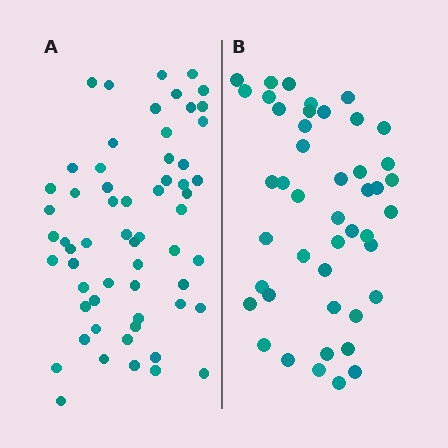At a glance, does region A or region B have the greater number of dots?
Region A (the left region) has more dots.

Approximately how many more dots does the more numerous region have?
Region A has approximately 15 more dots than region B.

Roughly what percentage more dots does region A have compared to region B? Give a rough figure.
About 35% more.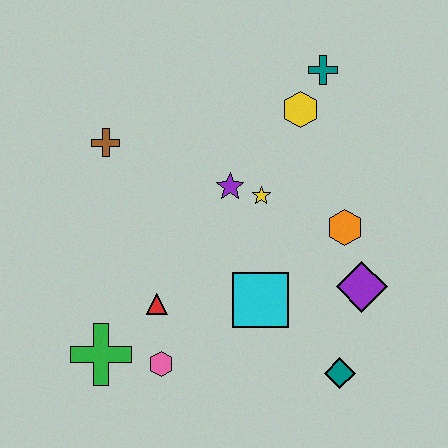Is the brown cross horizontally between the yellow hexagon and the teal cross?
No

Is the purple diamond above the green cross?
Yes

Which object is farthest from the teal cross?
The green cross is farthest from the teal cross.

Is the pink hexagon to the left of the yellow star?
Yes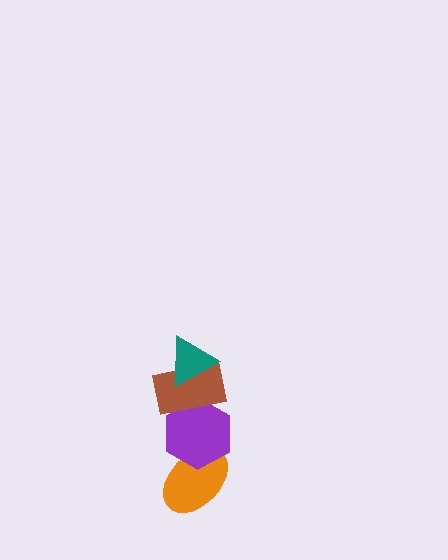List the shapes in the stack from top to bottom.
From top to bottom: the teal triangle, the brown rectangle, the purple hexagon, the orange ellipse.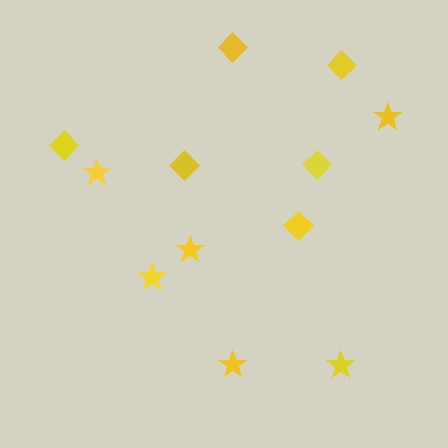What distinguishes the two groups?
There are 2 groups: one group of stars (6) and one group of diamonds (6).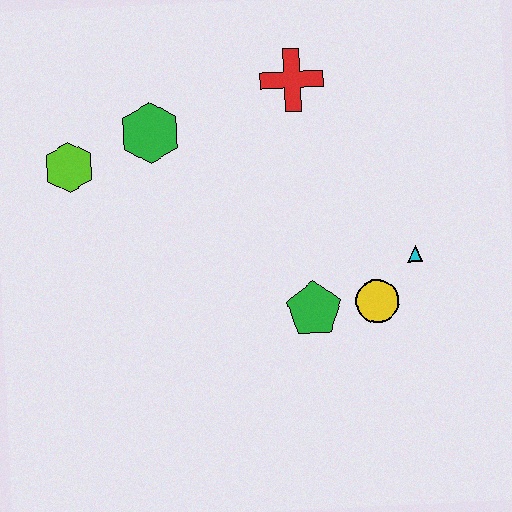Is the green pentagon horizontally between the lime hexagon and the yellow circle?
Yes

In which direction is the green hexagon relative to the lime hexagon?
The green hexagon is to the right of the lime hexagon.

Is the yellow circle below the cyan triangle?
Yes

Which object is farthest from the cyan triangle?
The lime hexagon is farthest from the cyan triangle.